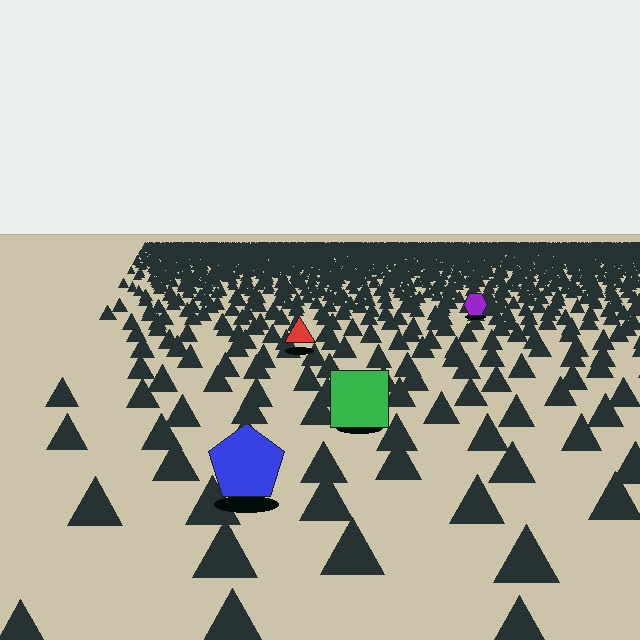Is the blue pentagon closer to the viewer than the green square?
Yes. The blue pentagon is closer — you can tell from the texture gradient: the ground texture is coarser near it.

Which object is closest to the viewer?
The blue pentagon is closest. The texture marks near it are larger and more spread out.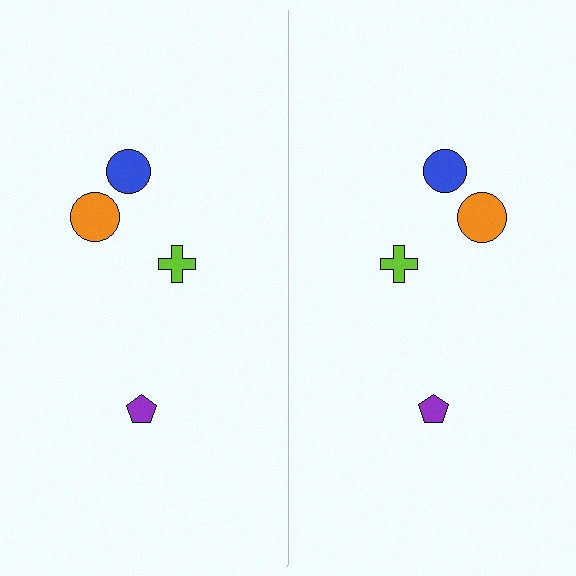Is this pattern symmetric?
Yes, this pattern has bilateral (reflection) symmetry.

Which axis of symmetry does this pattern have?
The pattern has a vertical axis of symmetry running through the center of the image.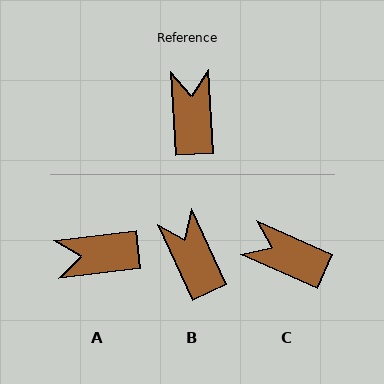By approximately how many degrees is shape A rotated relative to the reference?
Approximately 94 degrees counter-clockwise.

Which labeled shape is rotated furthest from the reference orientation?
A, about 94 degrees away.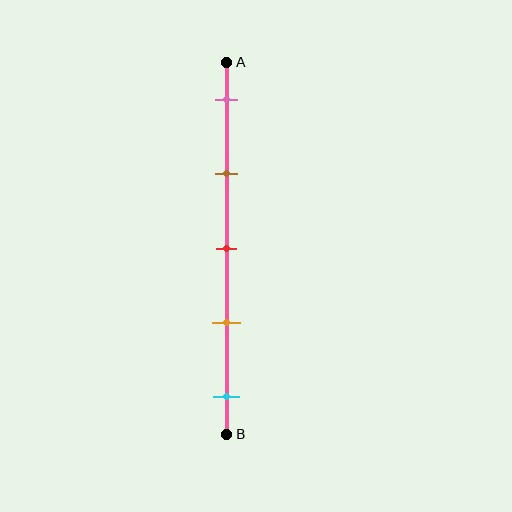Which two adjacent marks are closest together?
The red and orange marks are the closest adjacent pair.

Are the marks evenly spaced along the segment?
Yes, the marks are approximately evenly spaced.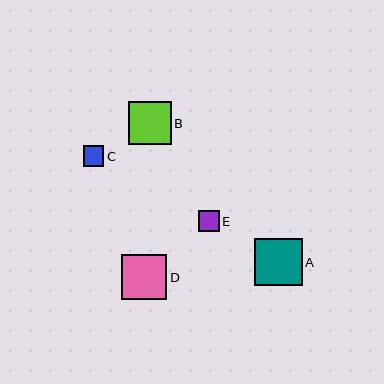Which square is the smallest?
Square E is the smallest with a size of approximately 20 pixels.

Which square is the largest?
Square A is the largest with a size of approximately 47 pixels.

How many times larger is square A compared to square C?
Square A is approximately 2.3 times the size of square C.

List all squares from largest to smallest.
From largest to smallest: A, D, B, C, E.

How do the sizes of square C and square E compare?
Square C and square E are approximately the same size.